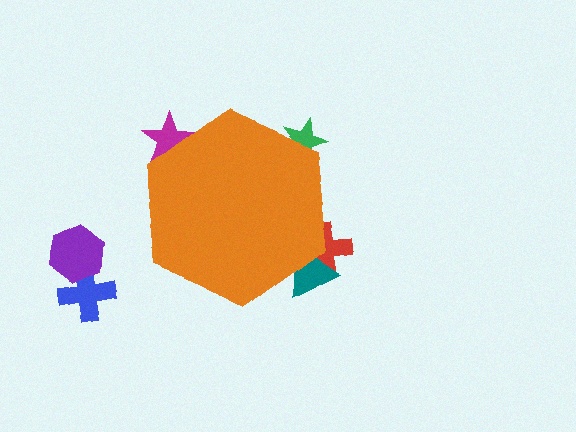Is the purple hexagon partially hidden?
No, the purple hexagon is fully visible.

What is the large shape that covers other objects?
An orange hexagon.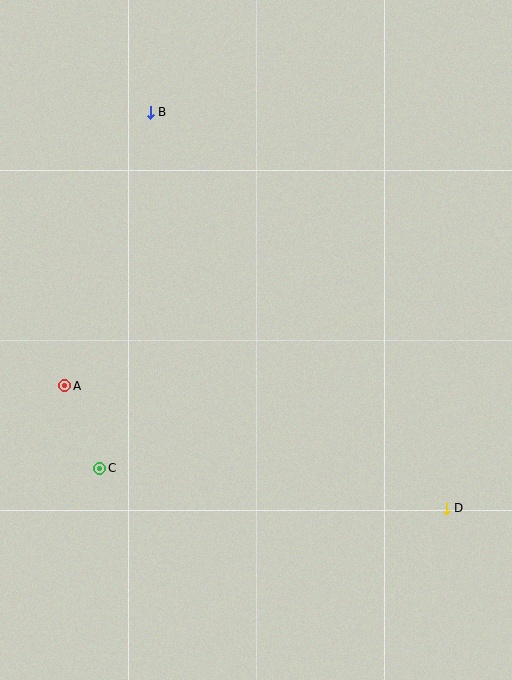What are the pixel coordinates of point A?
Point A is at (65, 386).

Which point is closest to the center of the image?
Point A at (65, 386) is closest to the center.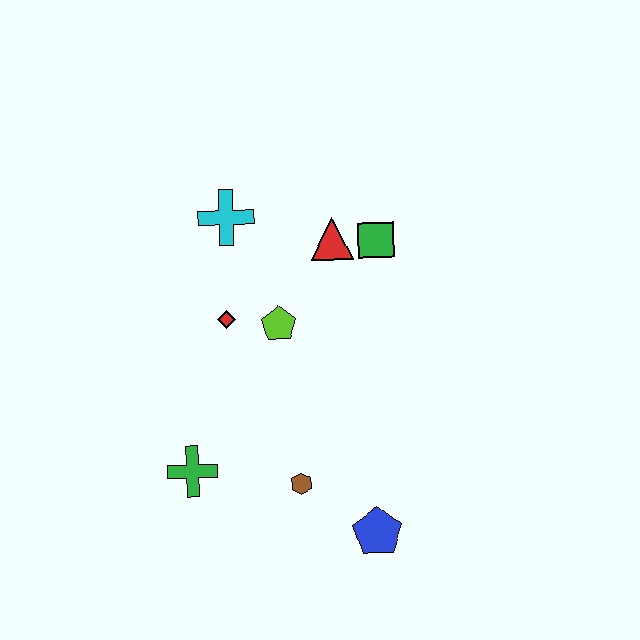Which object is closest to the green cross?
The brown hexagon is closest to the green cross.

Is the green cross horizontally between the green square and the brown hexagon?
No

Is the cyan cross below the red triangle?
No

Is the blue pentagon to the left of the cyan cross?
No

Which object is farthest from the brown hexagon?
The cyan cross is farthest from the brown hexagon.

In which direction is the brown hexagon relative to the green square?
The brown hexagon is below the green square.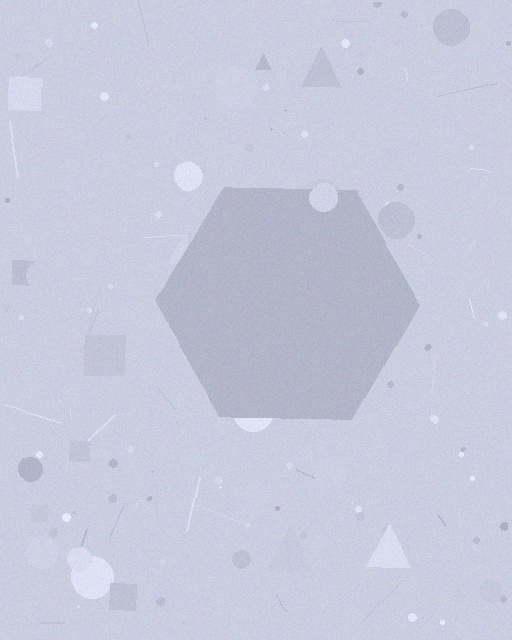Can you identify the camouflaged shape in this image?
The camouflaged shape is a hexagon.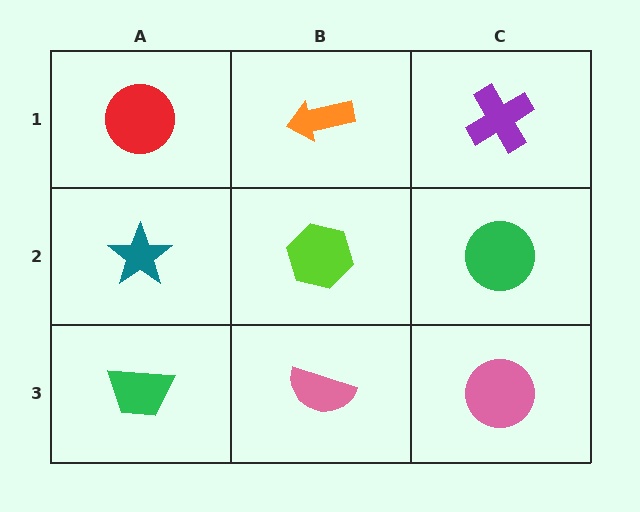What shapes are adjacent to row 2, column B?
An orange arrow (row 1, column B), a pink semicircle (row 3, column B), a teal star (row 2, column A), a green circle (row 2, column C).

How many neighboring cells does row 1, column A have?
2.